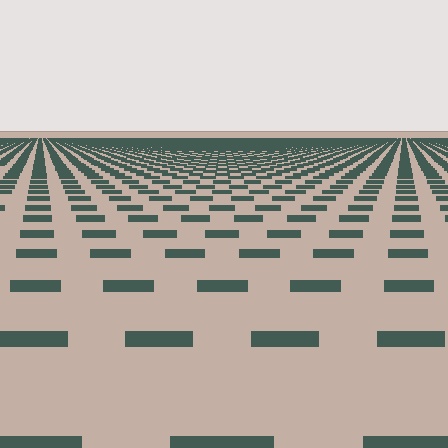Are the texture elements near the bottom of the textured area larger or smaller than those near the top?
Larger. Near the bottom, elements are closer to the viewer and appear at a bigger on-screen size.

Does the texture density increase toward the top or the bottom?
Density increases toward the top.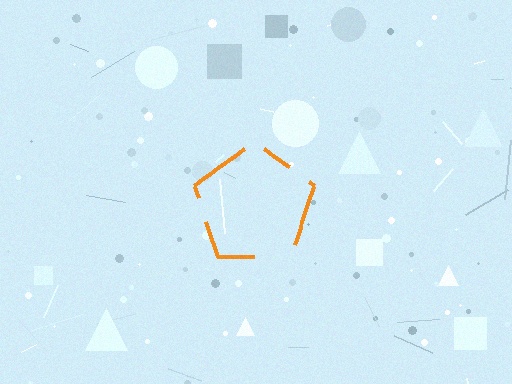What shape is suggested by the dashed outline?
The dashed outline suggests a pentagon.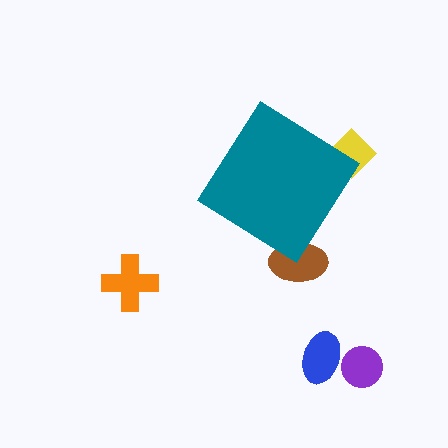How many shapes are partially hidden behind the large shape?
2 shapes are partially hidden.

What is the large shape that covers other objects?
A teal diamond.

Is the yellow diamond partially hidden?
Yes, the yellow diamond is partially hidden behind the teal diamond.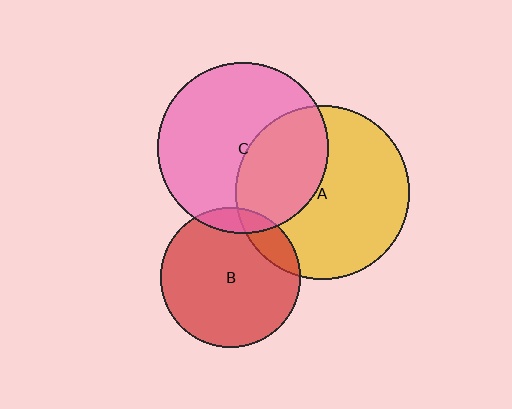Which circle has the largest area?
Circle A (yellow).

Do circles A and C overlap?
Yes.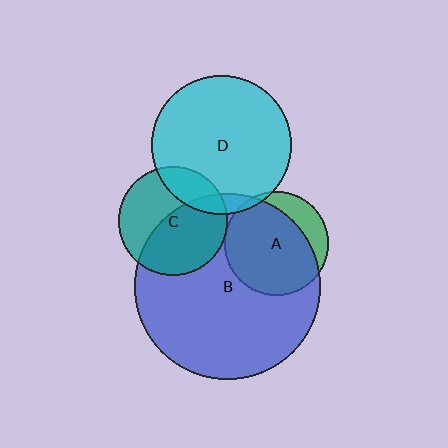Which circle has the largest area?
Circle B (blue).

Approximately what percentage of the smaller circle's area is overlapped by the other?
Approximately 50%.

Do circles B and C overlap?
Yes.